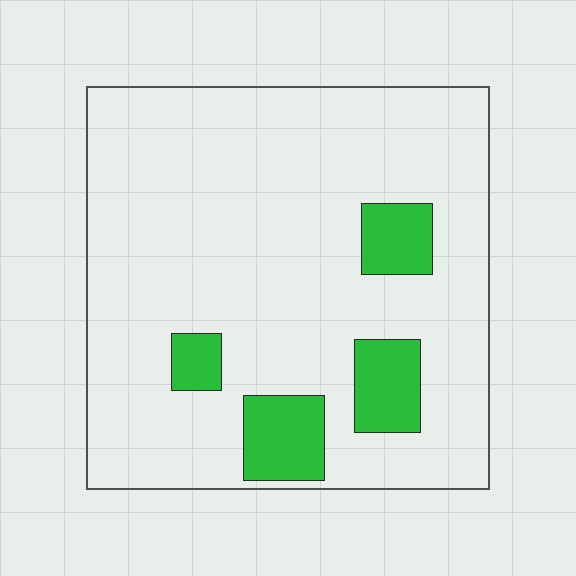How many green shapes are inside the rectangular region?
4.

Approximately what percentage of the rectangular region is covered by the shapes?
Approximately 15%.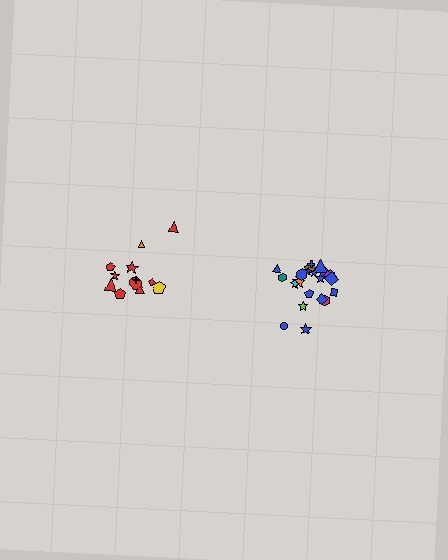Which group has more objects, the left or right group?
The right group.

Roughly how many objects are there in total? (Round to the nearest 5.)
Roughly 35 objects in total.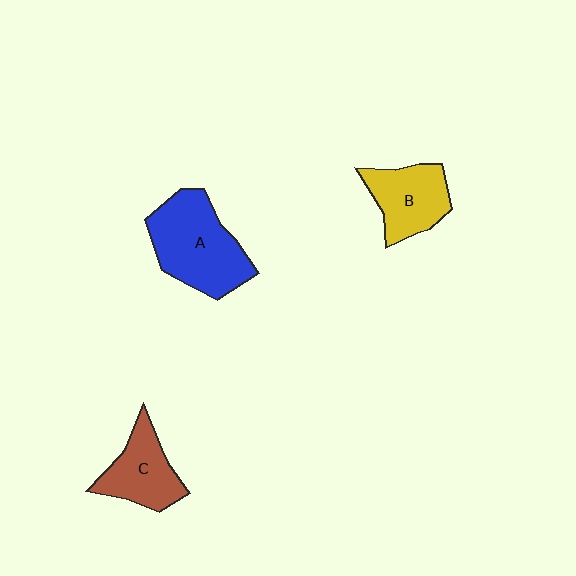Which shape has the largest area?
Shape A (blue).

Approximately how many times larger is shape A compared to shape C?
Approximately 1.6 times.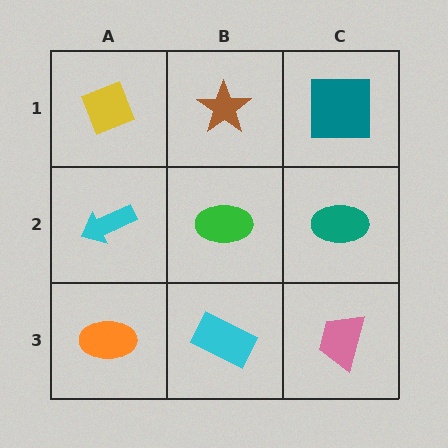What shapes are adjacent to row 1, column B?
A green ellipse (row 2, column B), a yellow diamond (row 1, column A), a teal square (row 1, column C).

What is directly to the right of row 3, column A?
A cyan rectangle.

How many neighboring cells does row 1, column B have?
3.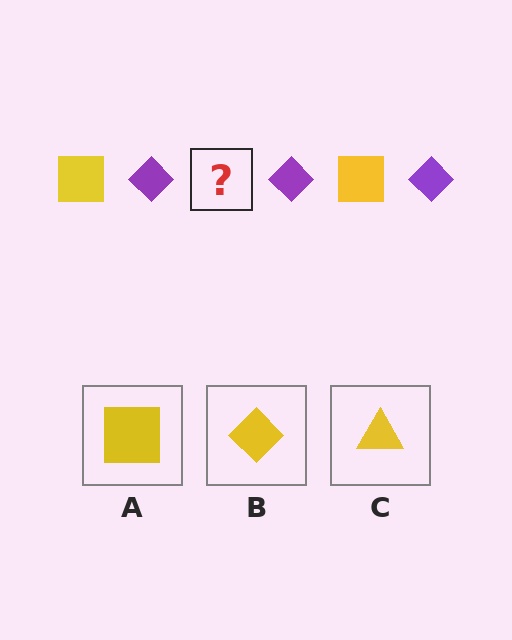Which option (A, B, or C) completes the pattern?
A.